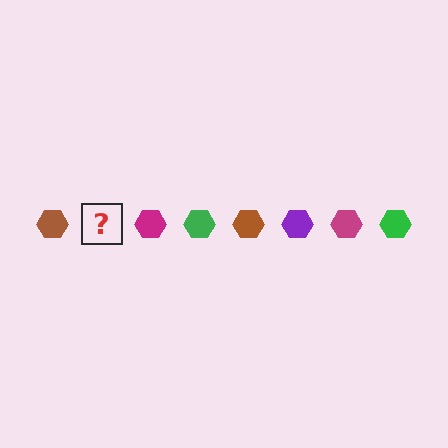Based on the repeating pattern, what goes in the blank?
The blank should be a purple hexagon.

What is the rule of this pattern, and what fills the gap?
The rule is that the pattern cycles through brown, purple, magenta, green hexagons. The gap should be filled with a purple hexagon.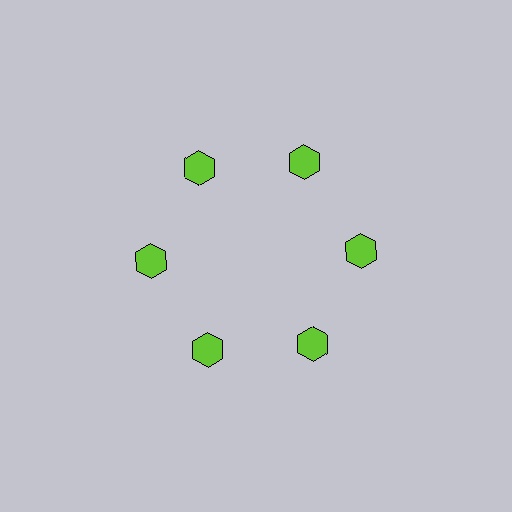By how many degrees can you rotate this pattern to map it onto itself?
The pattern maps onto itself every 60 degrees of rotation.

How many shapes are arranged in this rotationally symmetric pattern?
There are 6 shapes, arranged in 6 groups of 1.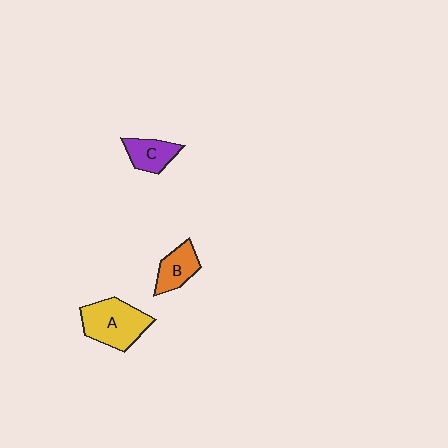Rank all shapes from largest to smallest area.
From largest to smallest: A (yellow), B (orange), C (purple).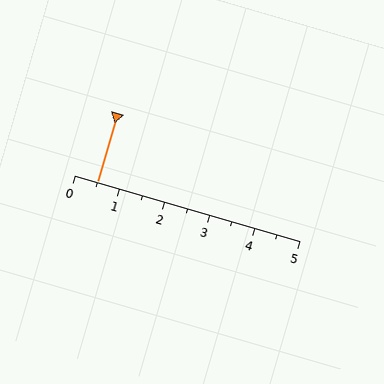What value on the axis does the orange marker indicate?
The marker indicates approximately 0.5.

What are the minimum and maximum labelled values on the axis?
The axis runs from 0 to 5.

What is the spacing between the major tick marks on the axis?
The major ticks are spaced 1 apart.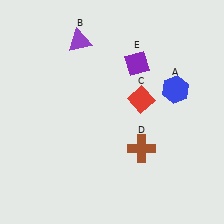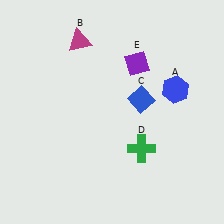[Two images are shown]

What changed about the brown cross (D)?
In Image 1, D is brown. In Image 2, it changed to green.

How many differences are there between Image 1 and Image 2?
There are 3 differences between the two images.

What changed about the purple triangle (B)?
In Image 1, B is purple. In Image 2, it changed to magenta.